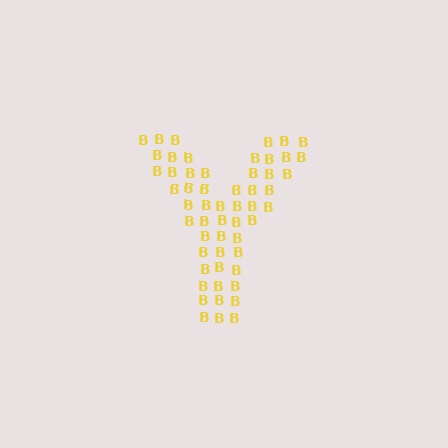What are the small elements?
The small elements are letter B's.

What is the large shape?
The large shape is the letter Y.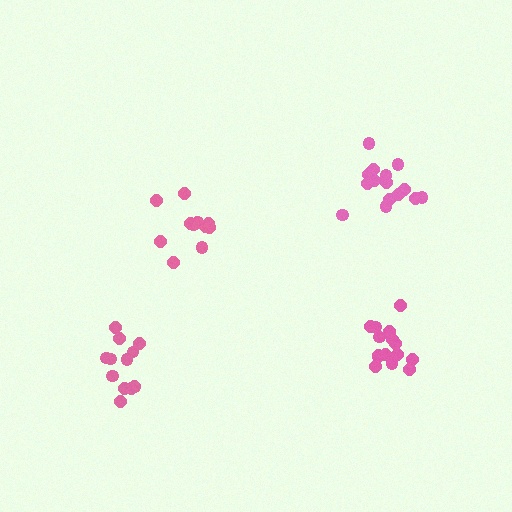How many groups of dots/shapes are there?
There are 4 groups.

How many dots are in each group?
Group 1: 15 dots, Group 2: 15 dots, Group 3: 13 dots, Group 4: 12 dots (55 total).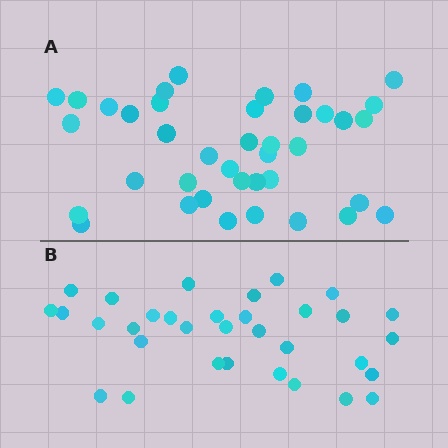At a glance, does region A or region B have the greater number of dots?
Region A (the top region) has more dots.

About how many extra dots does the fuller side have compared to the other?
Region A has about 6 more dots than region B.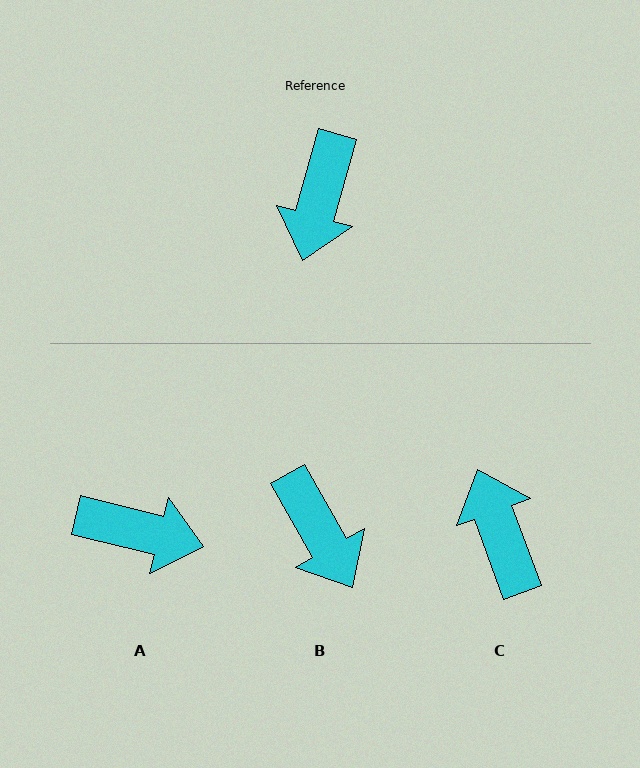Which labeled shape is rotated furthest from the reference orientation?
C, about 144 degrees away.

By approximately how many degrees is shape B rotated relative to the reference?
Approximately 46 degrees counter-clockwise.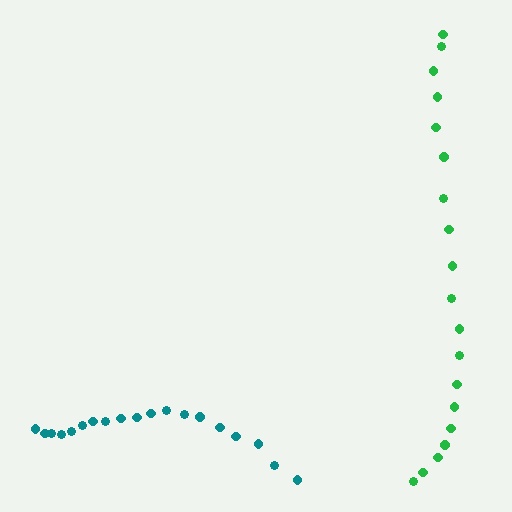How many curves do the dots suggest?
There are 2 distinct paths.